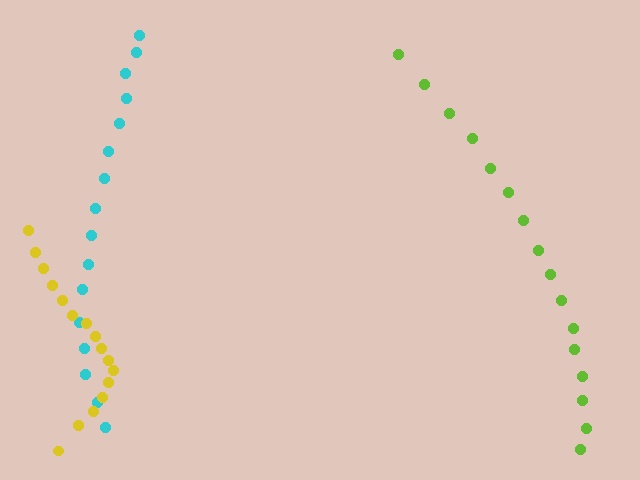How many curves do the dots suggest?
There are 3 distinct paths.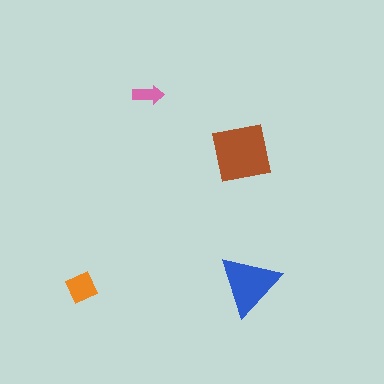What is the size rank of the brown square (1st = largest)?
1st.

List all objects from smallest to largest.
The pink arrow, the orange diamond, the blue triangle, the brown square.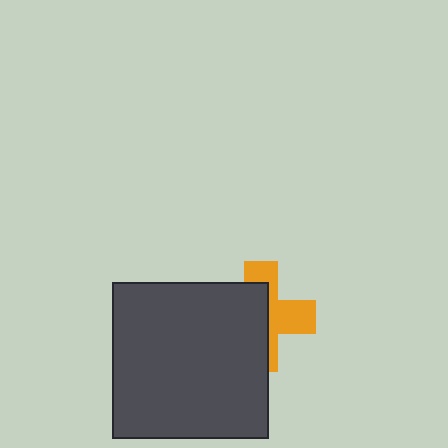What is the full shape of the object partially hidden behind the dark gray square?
The partially hidden object is an orange cross.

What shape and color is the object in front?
The object in front is a dark gray square.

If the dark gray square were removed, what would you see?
You would see the complete orange cross.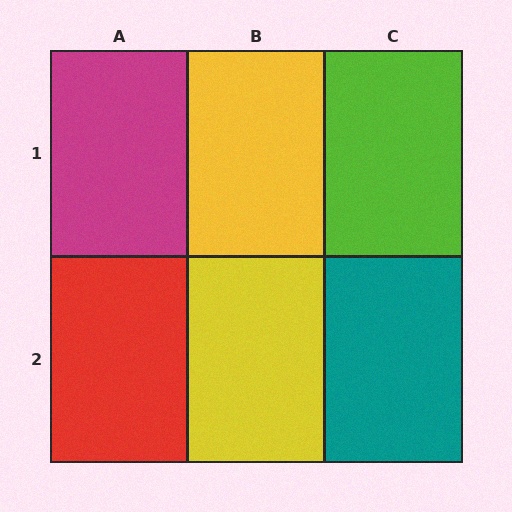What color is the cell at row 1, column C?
Lime.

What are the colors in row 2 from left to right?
Red, yellow, teal.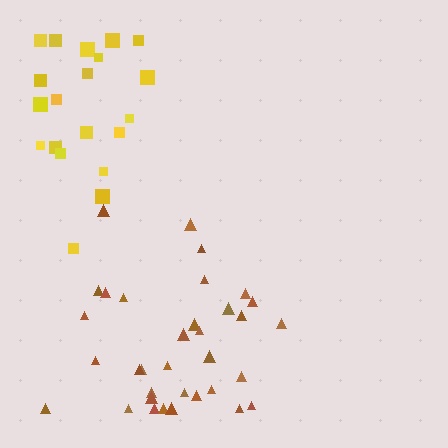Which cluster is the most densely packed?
Brown.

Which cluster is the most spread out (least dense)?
Yellow.